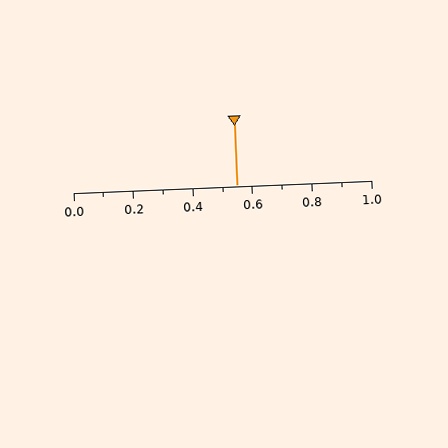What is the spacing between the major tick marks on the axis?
The major ticks are spaced 0.2 apart.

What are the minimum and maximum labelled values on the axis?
The axis runs from 0.0 to 1.0.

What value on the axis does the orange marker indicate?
The marker indicates approximately 0.55.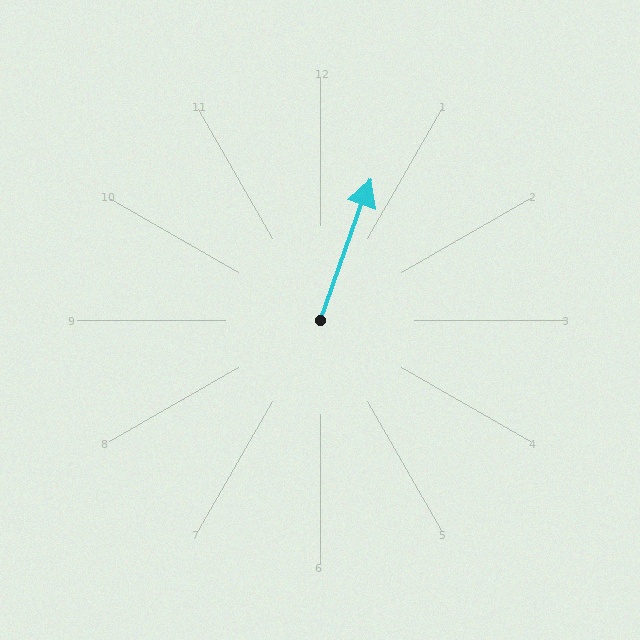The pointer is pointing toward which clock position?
Roughly 1 o'clock.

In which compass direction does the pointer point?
North.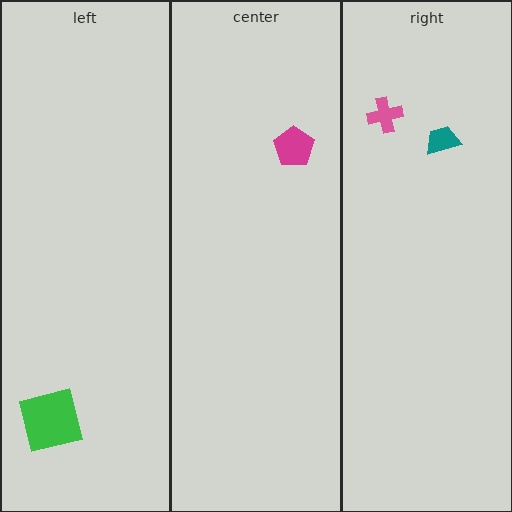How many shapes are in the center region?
1.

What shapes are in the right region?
The pink cross, the teal trapezoid.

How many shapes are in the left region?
1.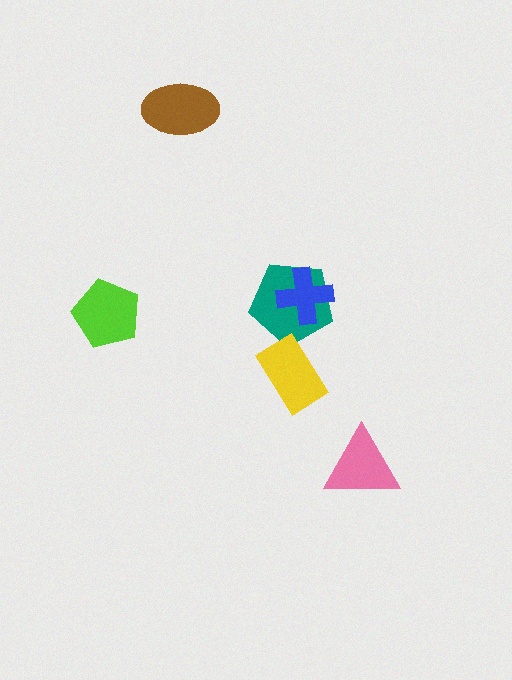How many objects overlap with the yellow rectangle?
1 object overlaps with the yellow rectangle.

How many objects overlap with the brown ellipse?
0 objects overlap with the brown ellipse.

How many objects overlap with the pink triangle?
0 objects overlap with the pink triangle.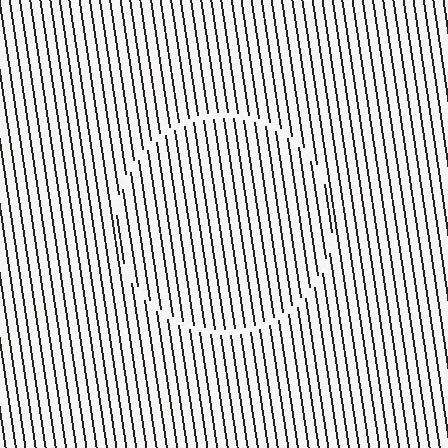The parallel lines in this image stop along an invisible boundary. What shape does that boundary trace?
An illusory circle. The interior of the shape contains the same grating, shifted by half a period — the contour is defined by the phase discontinuity where line-ends from the inner and outer gratings abut.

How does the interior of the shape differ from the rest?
The interior of the shape contains the same grating, shifted by half a period — the contour is defined by the phase discontinuity where line-ends from the inner and outer gratings abut.